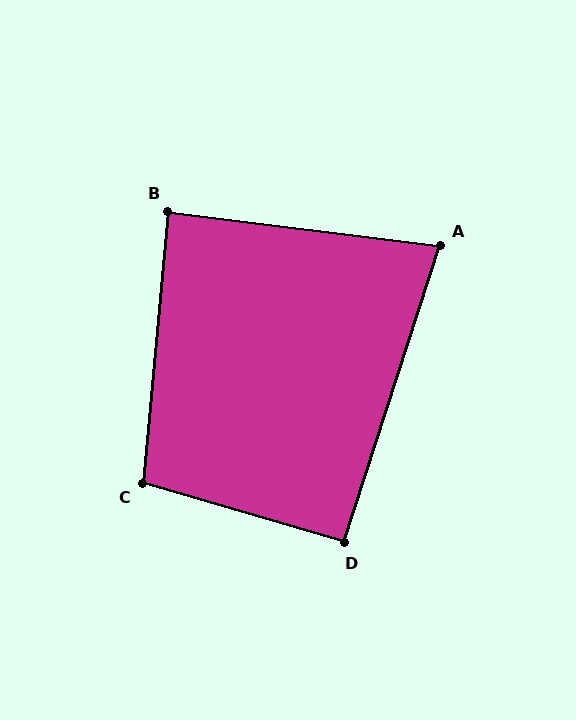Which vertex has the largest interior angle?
C, at approximately 101 degrees.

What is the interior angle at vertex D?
Approximately 92 degrees (approximately right).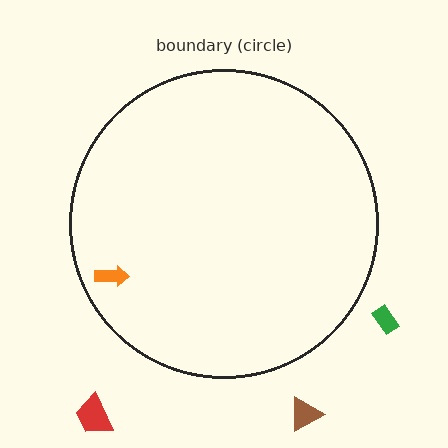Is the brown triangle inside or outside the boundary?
Outside.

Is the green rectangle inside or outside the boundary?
Outside.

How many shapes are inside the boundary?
1 inside, 3 outside.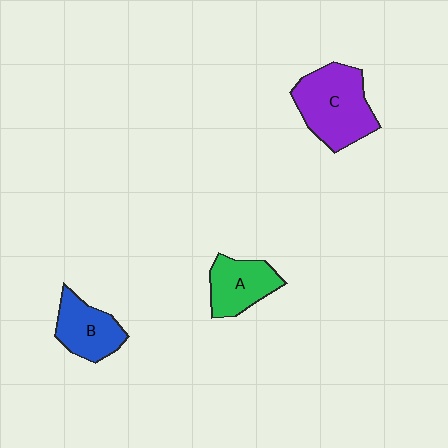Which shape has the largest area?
Shape C (purple).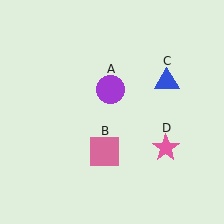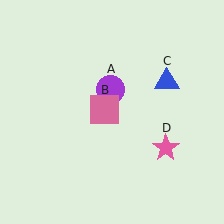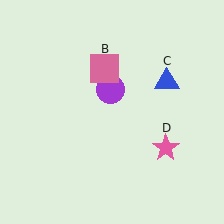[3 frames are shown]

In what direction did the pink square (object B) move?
The pink square (object B) moved up.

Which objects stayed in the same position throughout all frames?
Purple circle (object A) and blue triangle (object C) and pink star (object D) remained stationary.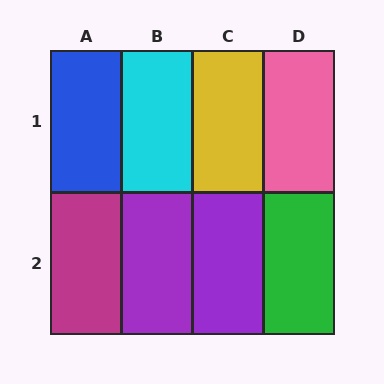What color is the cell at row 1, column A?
Blue.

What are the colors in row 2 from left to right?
Magenta, purple, purple, green.